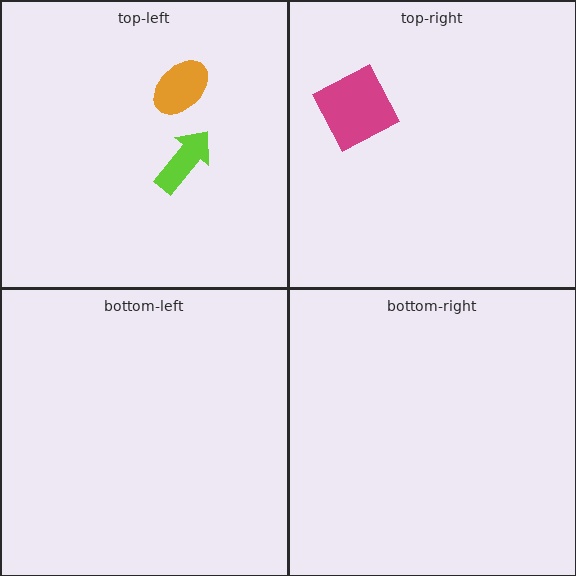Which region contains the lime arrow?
The top-left region.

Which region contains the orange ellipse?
The top-left region.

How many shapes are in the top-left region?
2.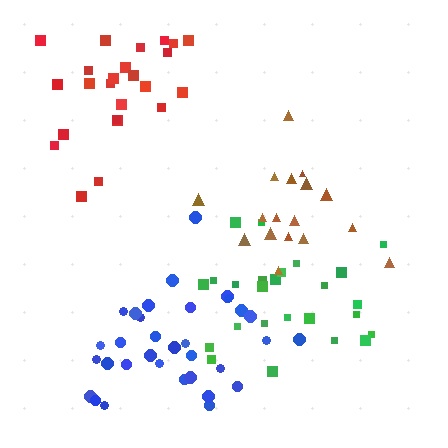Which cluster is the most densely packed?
Blue.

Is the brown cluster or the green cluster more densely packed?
Green.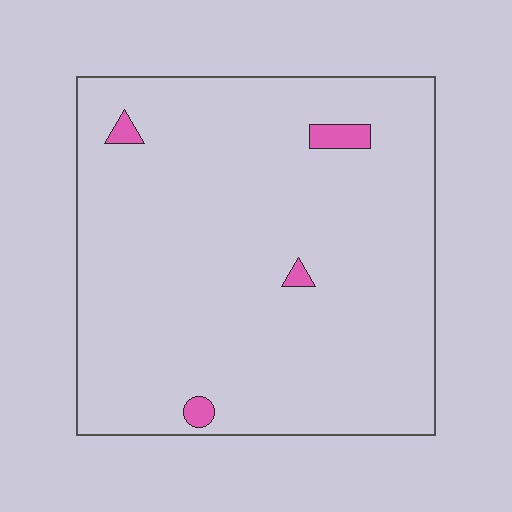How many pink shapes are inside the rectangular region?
4.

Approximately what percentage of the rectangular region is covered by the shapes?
Approximately 5%.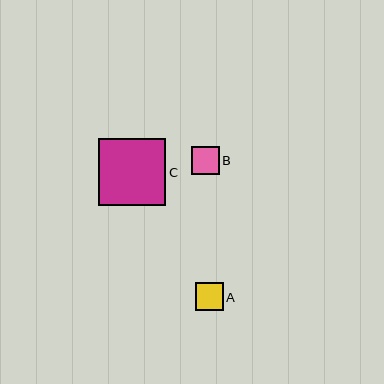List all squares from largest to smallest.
From largest to smallest: C, A, B.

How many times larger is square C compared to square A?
Square C is approximately 2.4 times the size of square A.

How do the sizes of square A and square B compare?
Square A and square B are approximately the same size.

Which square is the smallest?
Square B is the smallest with a size of approximately 28 pixels.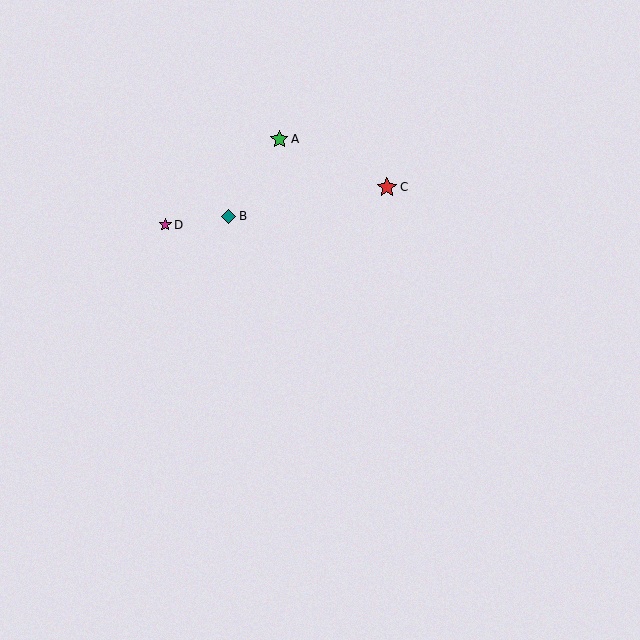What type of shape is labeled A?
Shape A is a green star.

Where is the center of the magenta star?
The center of the magenta star is at (165, 225).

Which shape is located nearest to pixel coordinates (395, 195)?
The red star (labeled C) at (387, 187) is nearest to that location.